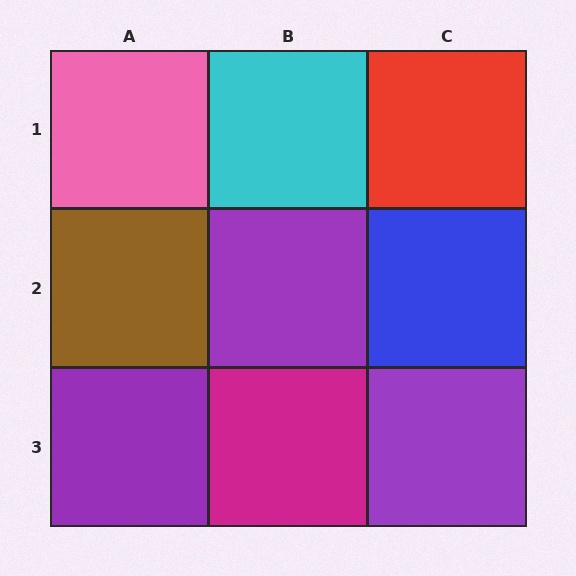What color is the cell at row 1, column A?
Pink.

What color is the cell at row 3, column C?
Purple.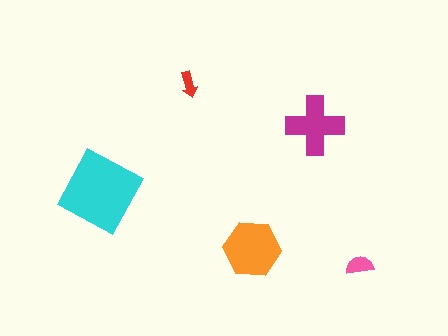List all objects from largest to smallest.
The cyan diamond, the orange hexagon, the magenta cross, the pink semicircle, the red arrow.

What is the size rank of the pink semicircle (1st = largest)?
4th.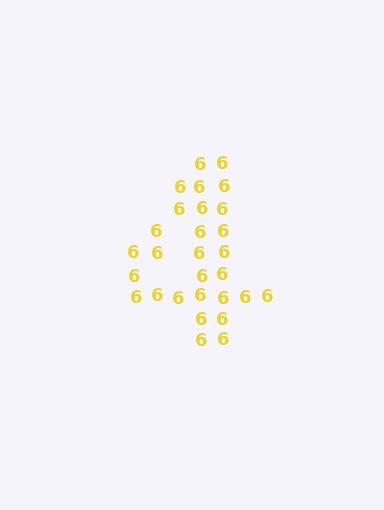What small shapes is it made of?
It is made of small digit 6's.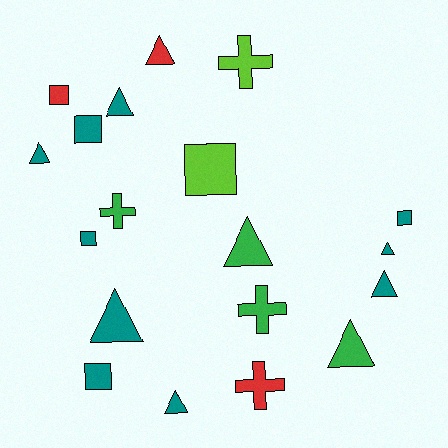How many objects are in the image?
There are 19 objects.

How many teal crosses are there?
There are no teal crosses.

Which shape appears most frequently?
Triangle, with 9 objects.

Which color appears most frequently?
Teal, with 10 objects.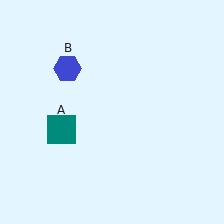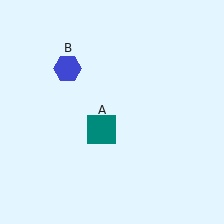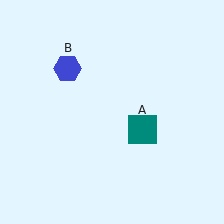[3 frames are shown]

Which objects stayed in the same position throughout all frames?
Blue hexagon (object B) remained stationary.